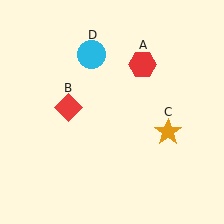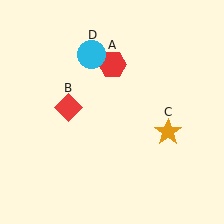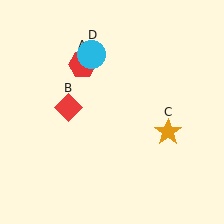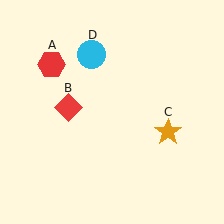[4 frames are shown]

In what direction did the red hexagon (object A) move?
The red hexagon (object A) moved left.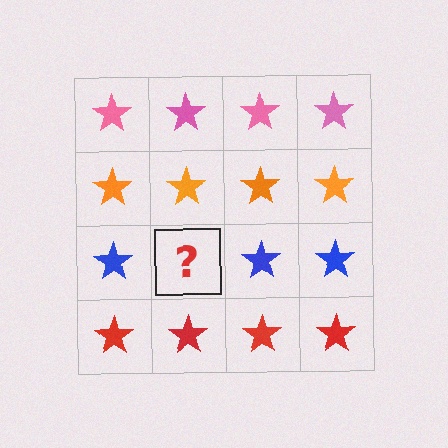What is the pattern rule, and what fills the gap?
The rule is that each row has a consistent color. The gap should be filled with a blue star.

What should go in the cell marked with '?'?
The missing cell should contain a blue star.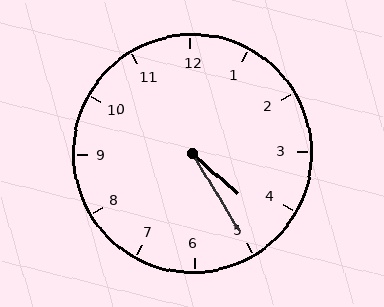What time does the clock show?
4:25.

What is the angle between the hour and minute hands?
Approximately 18 degrees.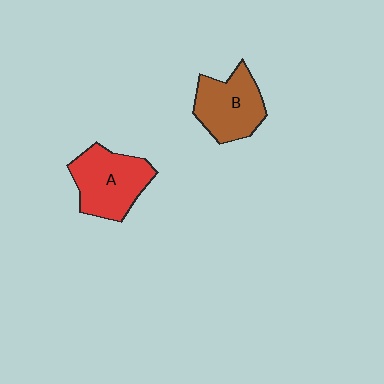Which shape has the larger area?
Shape A (red).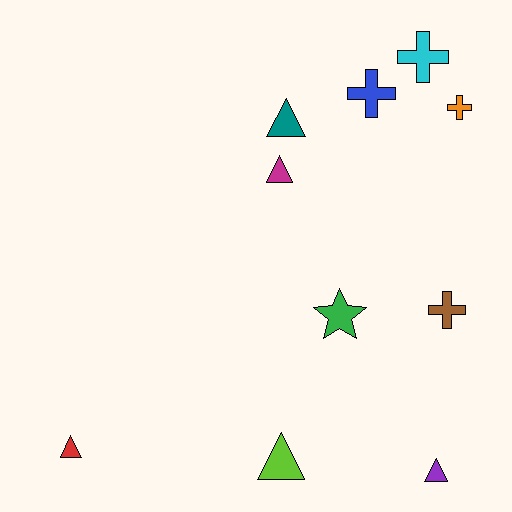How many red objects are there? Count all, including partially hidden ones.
There is 1 red object.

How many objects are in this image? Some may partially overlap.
There are 10 objects.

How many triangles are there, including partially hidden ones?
There are 5 triangles.